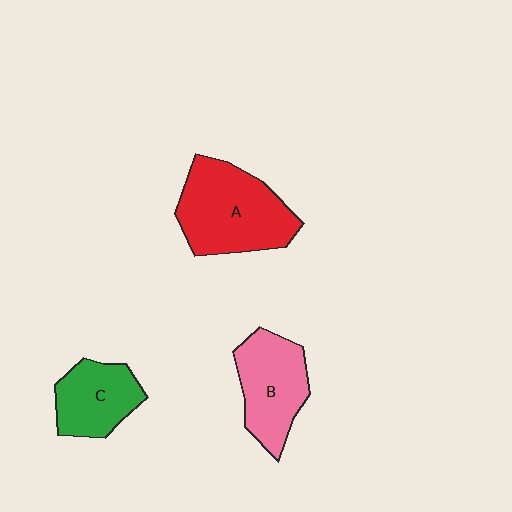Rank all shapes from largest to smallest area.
From largest to smallest: A (red), B (pink), C (green).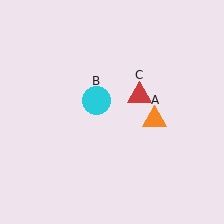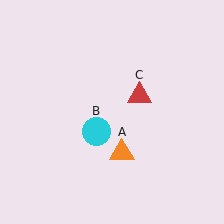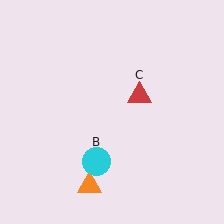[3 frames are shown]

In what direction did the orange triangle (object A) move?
The orange triangle (object A) moved down and to the left.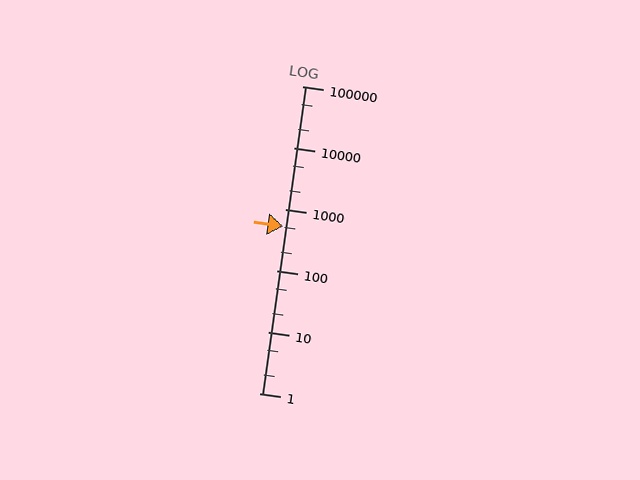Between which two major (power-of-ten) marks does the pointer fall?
The pointer is between 100 and 1000.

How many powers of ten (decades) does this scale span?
The scale spans 5 decades, from 1 to 100000.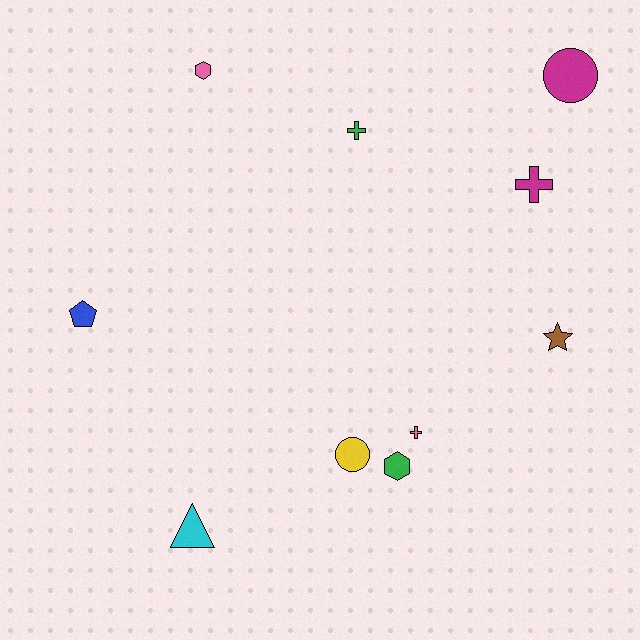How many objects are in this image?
There are 10 objects.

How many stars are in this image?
There is 1 star.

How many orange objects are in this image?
There are no orange objects.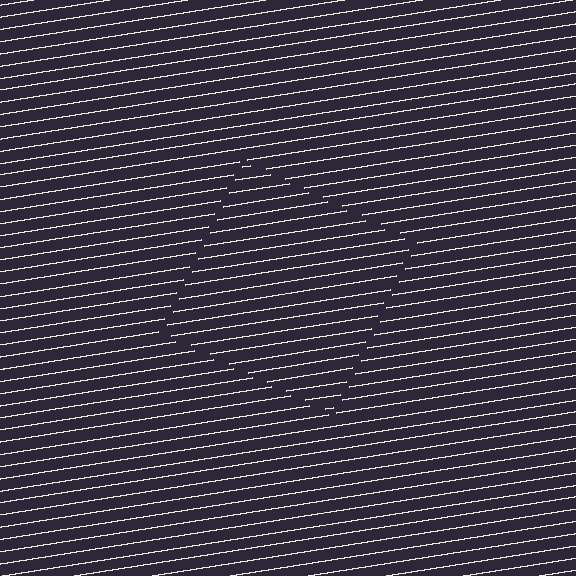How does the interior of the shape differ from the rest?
The interior of the shape contains the same grating, shifted by half a period — the contour is defined by the phase discontinuity where line-ends from the inner and outer gratings abut.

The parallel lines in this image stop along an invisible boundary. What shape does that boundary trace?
An illusory square. The interior of the shape contains the same grating, shifted by half a period — the contour is defined by the phase discontinuity where line-ends from the inner and outer gratings abut.